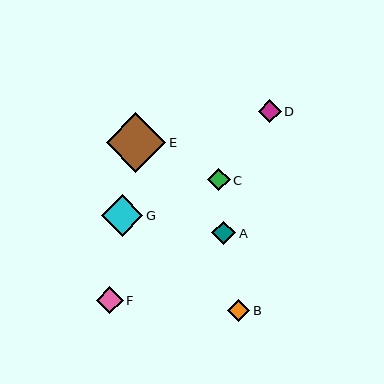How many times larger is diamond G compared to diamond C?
Diamond G is approximately 1.9 times the size of diamond C.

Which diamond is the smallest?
Diamond B is the smallest with a size of approximately 22 pixels.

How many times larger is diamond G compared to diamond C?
Diamond G is approximately 1.9 times the size of diamond C.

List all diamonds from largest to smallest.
From largest to smallest: E, G, F, A, D, C, B.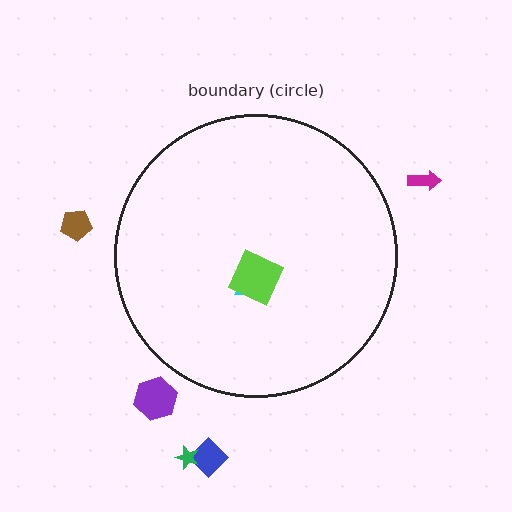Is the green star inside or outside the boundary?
Outside.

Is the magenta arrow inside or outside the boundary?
Outside.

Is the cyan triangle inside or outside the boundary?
Inside.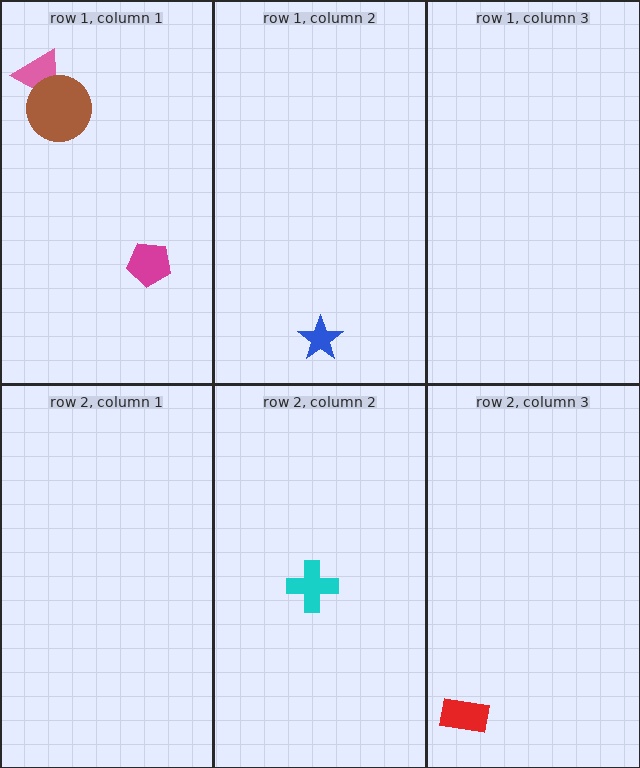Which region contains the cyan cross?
The row 2, column 2 region.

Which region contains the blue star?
The row 1, column 2 region.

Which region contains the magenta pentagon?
The row 1, column 1 region.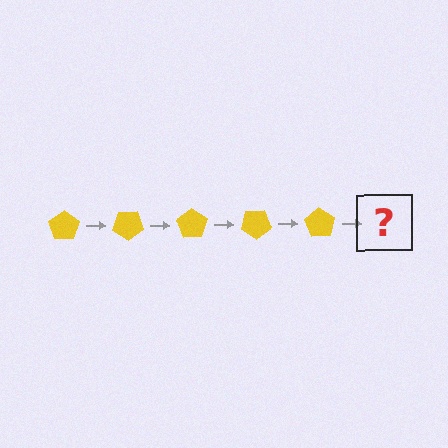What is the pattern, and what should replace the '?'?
The pattern is that the pentagon rotates 35 degrees each step. The '?' should be a yellow pentagon rotated 175 degrees.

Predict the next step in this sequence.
The next step is a yellow pentagon rotated 175 degrees.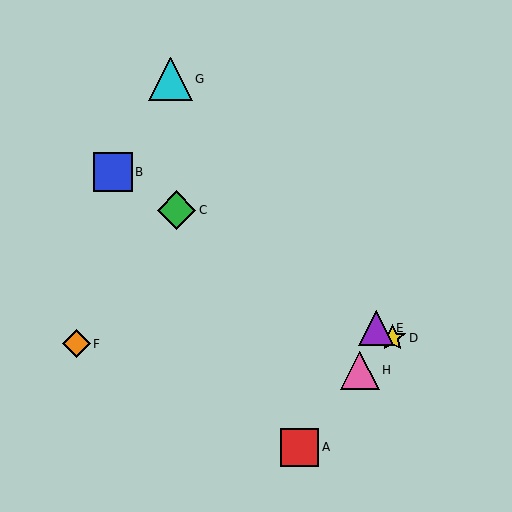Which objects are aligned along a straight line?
Objects B, C, D, E are aligned along a straight line.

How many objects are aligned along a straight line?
4 objects (B, C, D, E) are aligned along a straight line.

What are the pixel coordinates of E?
Object E is at (376, 328).